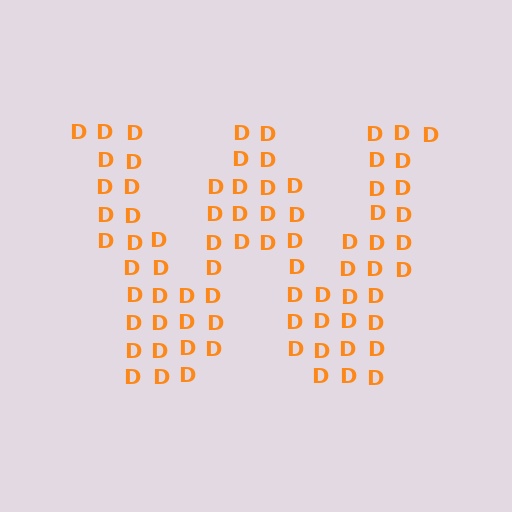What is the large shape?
The large shape is the letter W.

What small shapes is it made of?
It is made of small letter D's.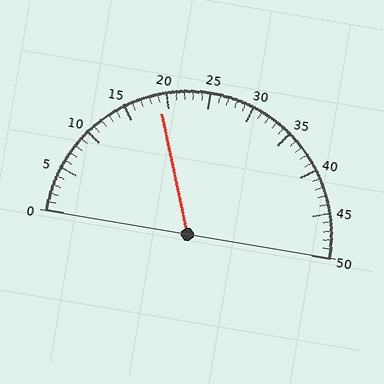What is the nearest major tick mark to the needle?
The nearest major tick mark is 20.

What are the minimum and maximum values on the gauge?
The gauge ranges from 0 to 50.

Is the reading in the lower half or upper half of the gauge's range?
The reading is in the lower half of the range (0 to 50).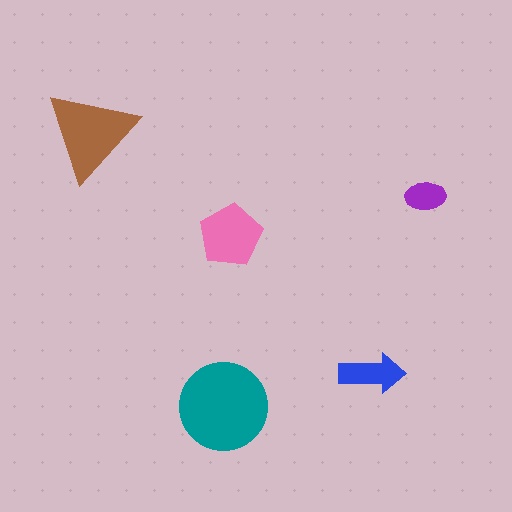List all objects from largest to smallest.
The teal circle, the brown triangle, the pink pentagon, the blue arrow, the purple ellipse.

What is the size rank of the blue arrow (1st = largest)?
4th.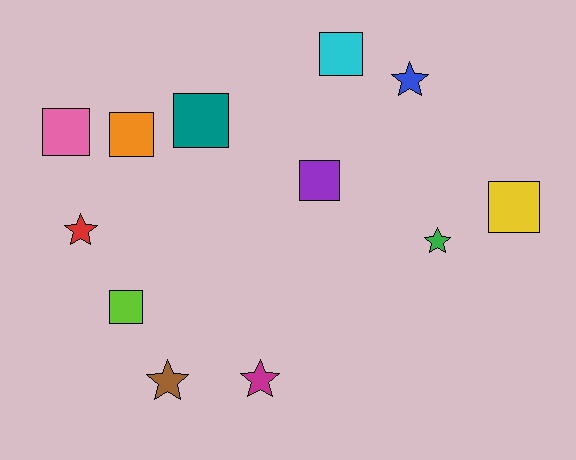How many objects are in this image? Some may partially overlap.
There are 12 objects.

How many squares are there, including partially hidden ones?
There are 7 squares.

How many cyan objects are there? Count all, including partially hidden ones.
There is 1 cyan object.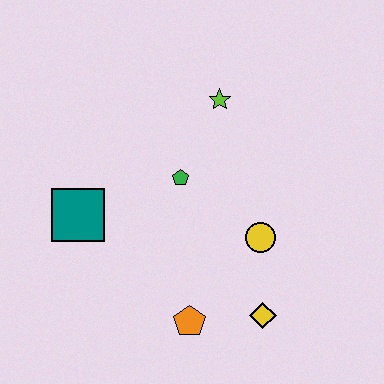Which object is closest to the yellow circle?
The yellow diamond is closest to the yellow circle.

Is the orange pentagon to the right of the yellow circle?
No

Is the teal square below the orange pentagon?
No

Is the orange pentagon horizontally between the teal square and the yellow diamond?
Yes